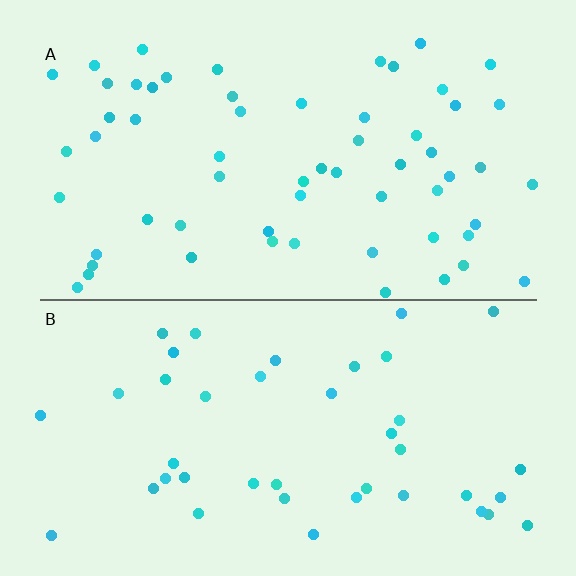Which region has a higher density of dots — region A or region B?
A (the top).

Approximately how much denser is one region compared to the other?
Approximately 1.4× — region A over region B.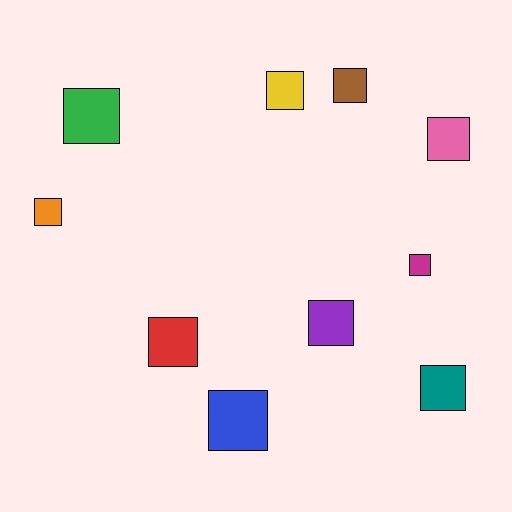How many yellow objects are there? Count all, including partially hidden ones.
There is 1 yellow object.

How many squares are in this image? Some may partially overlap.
There are 10 squares.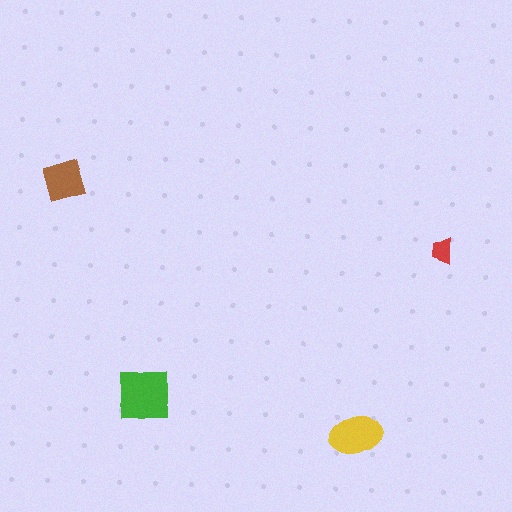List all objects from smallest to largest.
The red trapezoid, the brown square, the yellow ellipse, the green square.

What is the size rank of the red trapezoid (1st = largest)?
4th.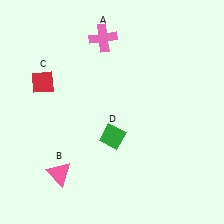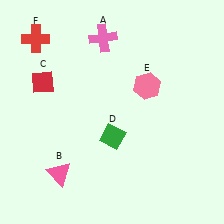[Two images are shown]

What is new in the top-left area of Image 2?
A red cross (F) was added in the top-left area of Image 2.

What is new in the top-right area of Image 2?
A pink hexagon (E) was added in the top-right area of Image 2.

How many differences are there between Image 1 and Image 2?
There are 2 differences between the two images.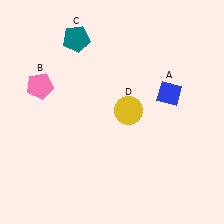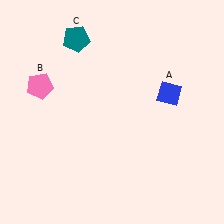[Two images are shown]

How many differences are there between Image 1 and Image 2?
There is 1 difference between the two images.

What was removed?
The yellow circle (D) was removed in Image 2.